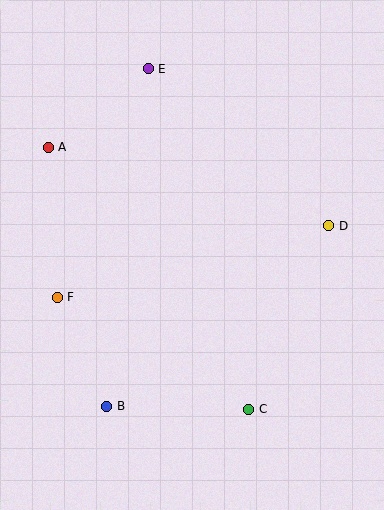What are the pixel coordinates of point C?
Point C is at (249, 409).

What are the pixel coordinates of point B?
Point B is at (107, 406).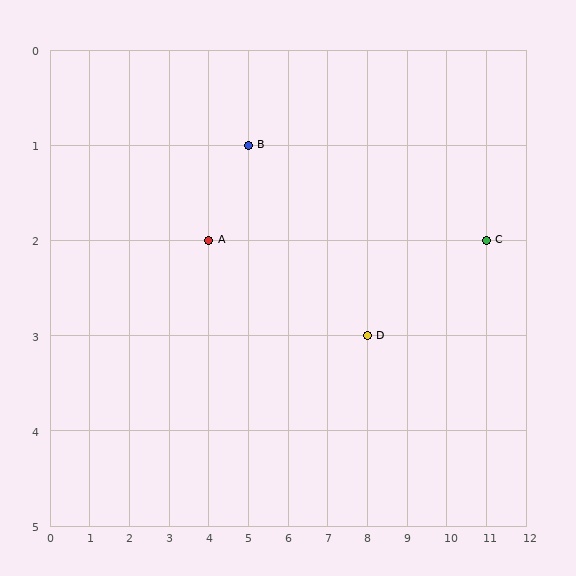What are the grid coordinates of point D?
Point D is at grid coordinates (8, 3).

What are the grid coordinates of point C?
Point C is at grid coordinates (11, 2).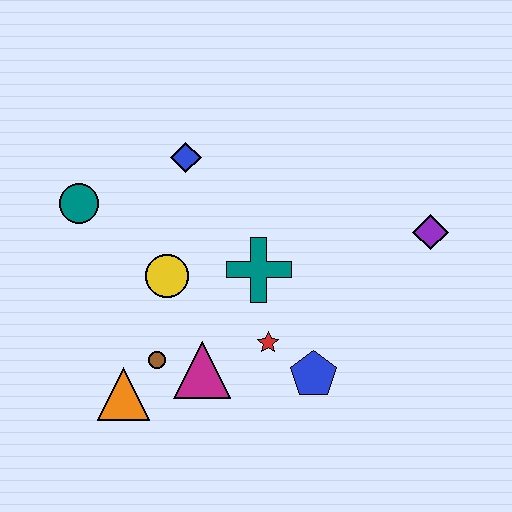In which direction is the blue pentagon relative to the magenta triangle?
The blue pentagon is to the right of the magenta triangle.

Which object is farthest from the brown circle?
The purple diamond is farthest from the brown circle.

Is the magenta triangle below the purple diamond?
Yes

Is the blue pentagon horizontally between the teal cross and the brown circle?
No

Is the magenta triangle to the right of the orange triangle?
Yes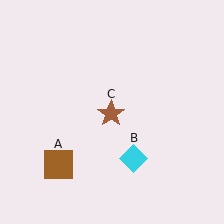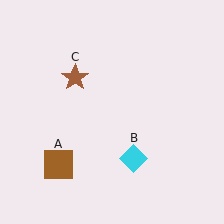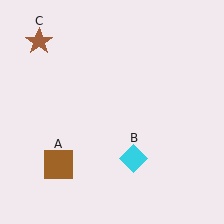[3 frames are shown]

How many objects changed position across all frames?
1 object changed position: brown star (object C).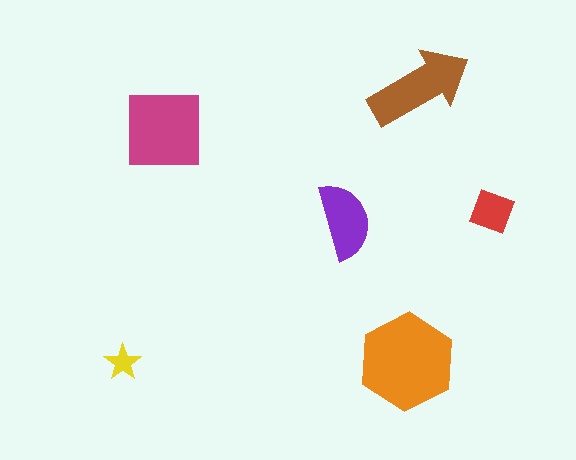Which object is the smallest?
The yellow star.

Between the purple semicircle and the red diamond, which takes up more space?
The purple semicircle.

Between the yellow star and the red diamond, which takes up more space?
The red diamond.